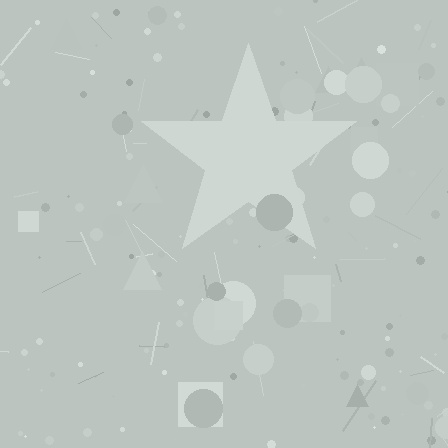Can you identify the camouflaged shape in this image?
The camouflaged shape is a star.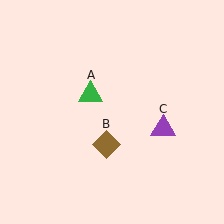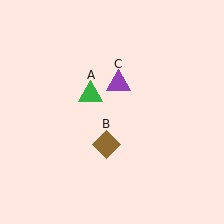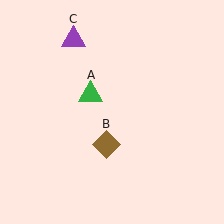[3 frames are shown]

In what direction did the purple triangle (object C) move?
The purple triangle (object C) moved up and to the left.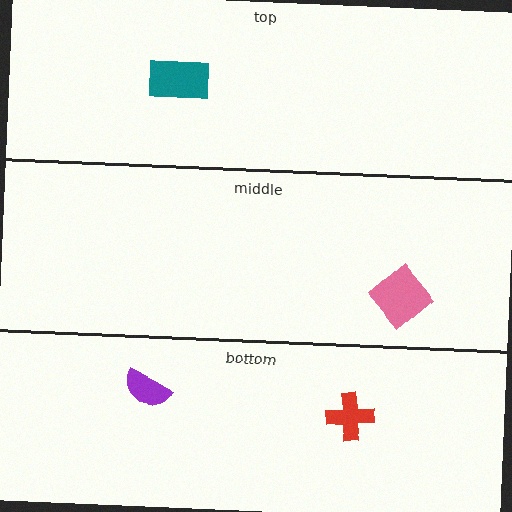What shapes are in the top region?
The teal rectangle.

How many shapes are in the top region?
1.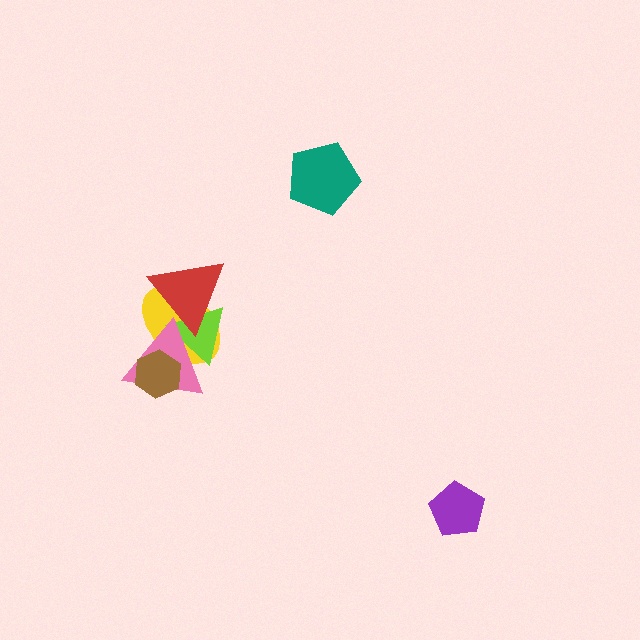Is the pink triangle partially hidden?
Yes, it is partially covered by another shape.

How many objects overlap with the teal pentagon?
0 objects overlap with the teal pentagon.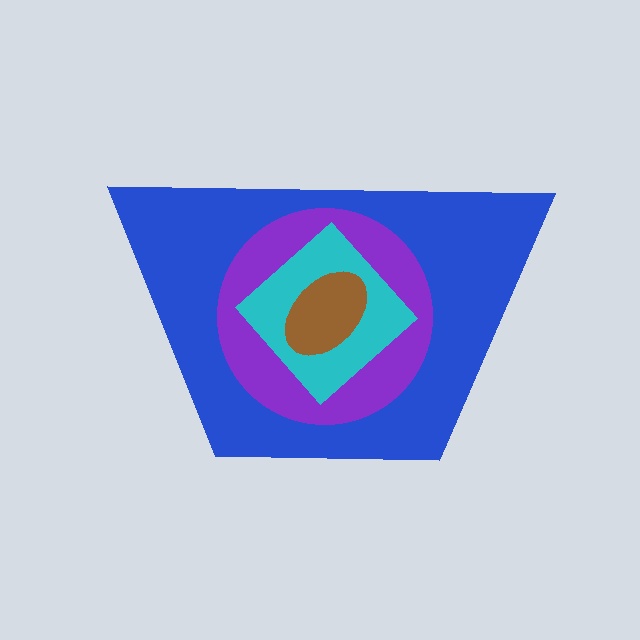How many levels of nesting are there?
4.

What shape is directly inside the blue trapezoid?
The purple circle.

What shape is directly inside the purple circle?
The cyan diamond.